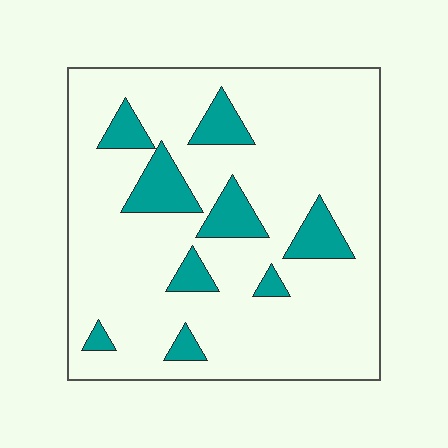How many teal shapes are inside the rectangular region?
9.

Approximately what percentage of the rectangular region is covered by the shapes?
Approximately 15%.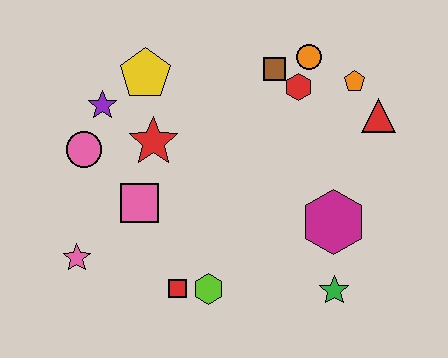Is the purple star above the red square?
Yes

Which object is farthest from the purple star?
The green star is farthest from the purple star.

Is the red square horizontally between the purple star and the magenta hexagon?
Yes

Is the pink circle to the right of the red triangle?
No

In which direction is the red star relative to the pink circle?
The red star is to the right of the pink circle.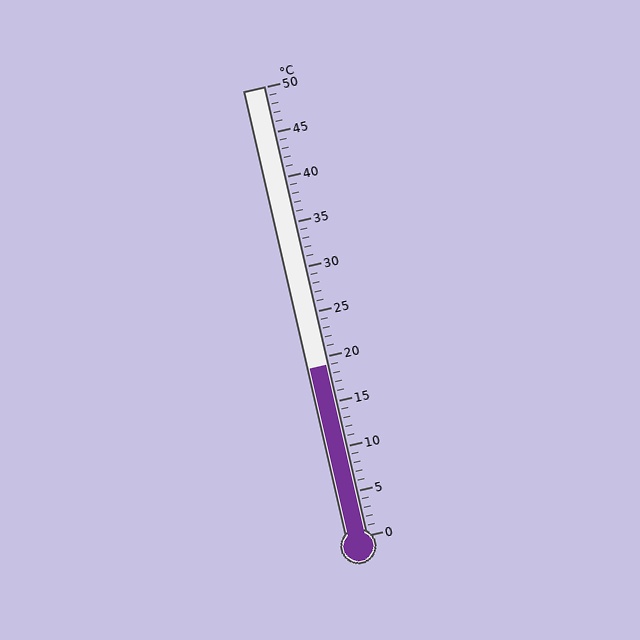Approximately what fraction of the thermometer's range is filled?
The thermometer is filled to approximately 40% of its range.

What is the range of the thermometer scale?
The thermometer scale ranges from 0°C to 50°C.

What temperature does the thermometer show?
The thermometer shows approximately 19°C.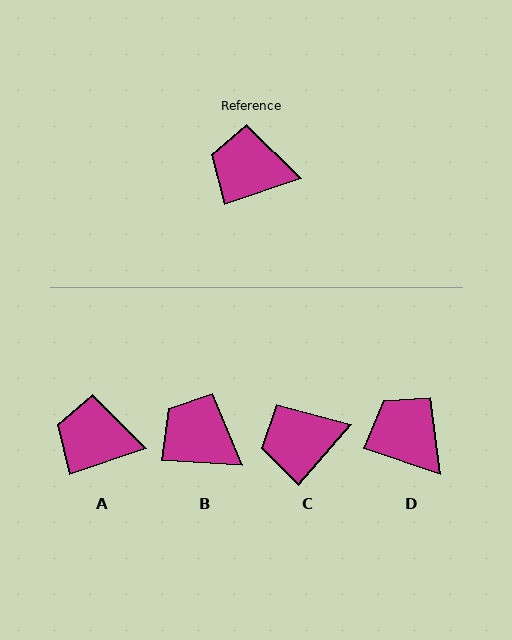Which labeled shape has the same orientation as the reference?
A.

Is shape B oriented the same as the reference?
No, it is off by about 22 degrees.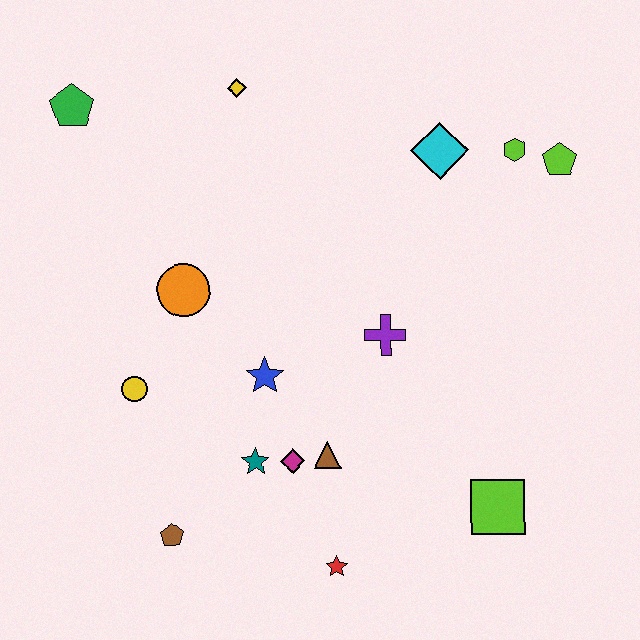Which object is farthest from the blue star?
The lime pentagon is farthest from the blue star.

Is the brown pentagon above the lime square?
No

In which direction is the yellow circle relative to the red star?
The yellow circle is to the left of the red star.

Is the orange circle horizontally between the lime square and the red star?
No